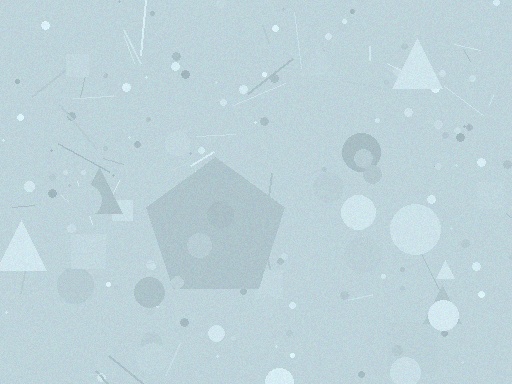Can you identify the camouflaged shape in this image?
The camouflaged shape is a pentagon.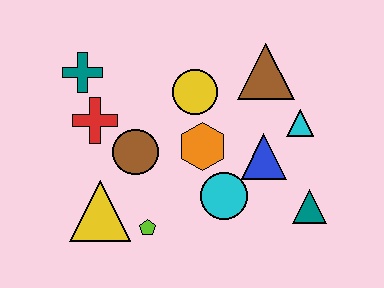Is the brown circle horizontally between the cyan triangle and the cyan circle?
No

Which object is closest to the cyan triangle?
The blue triangle is closest to the cyan triangle.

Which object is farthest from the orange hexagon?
The teal cross is farthest from the orange hexagon.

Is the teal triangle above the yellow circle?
No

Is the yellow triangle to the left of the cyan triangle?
Yes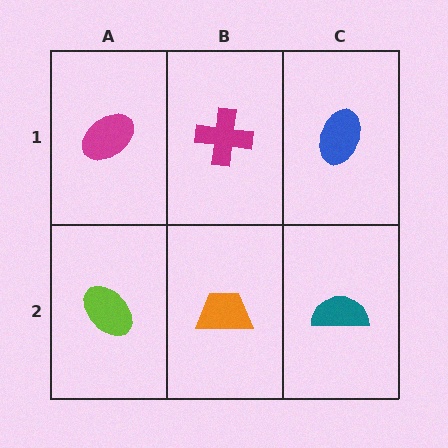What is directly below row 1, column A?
A lime ellipse.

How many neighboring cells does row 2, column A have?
2.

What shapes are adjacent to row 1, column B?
An orange trapezoid (row 2, column B), a magenta ellipse (row 1, column A), a blue ellipse (row 1, column C).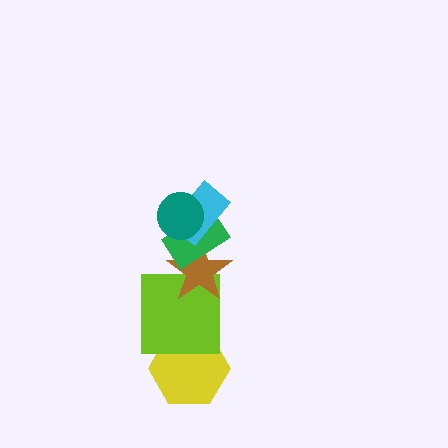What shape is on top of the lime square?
The brown star is on top of the lime square.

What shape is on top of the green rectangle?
The cyan rectangle is on top of the green rectangle.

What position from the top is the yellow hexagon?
The yellow hexagon is 6th from the top.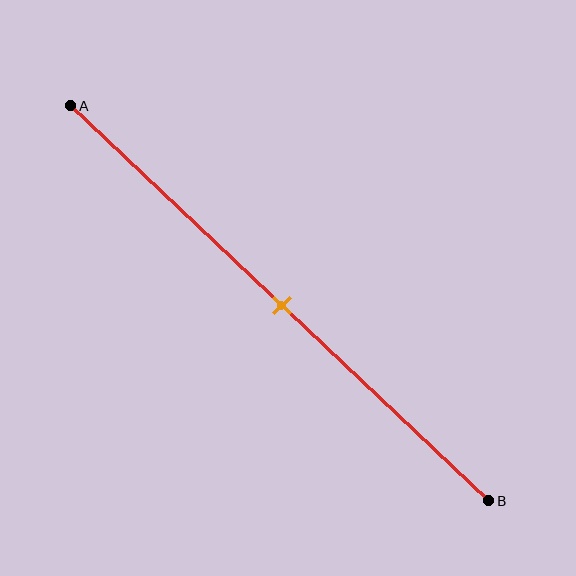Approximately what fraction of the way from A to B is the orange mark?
The orange mark is approximately 50% of the way from A to B.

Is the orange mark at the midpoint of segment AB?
Yes, the mark is approximately at the midpoint.